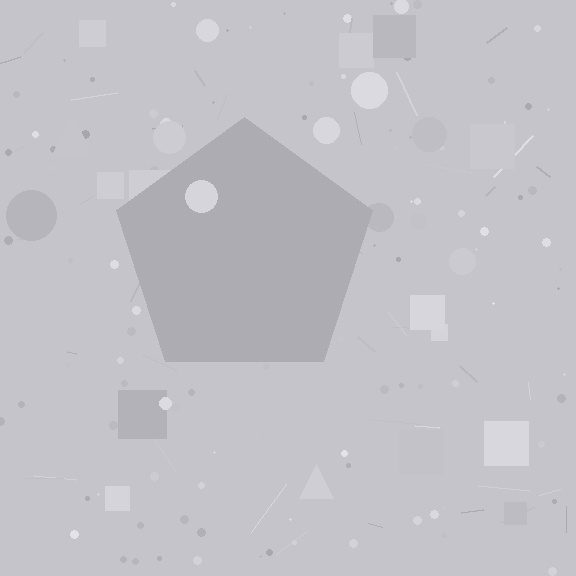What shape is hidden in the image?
A pentagon is hidden in the image.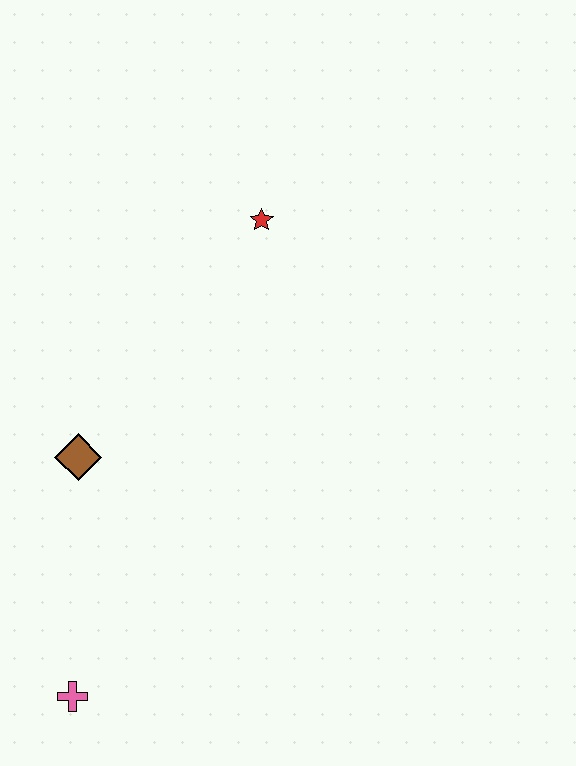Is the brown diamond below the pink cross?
No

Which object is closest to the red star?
The brown diamond is closest to the red star.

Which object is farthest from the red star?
The pink cross is farthest from the red star.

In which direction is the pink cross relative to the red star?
The pink cross is below the red star.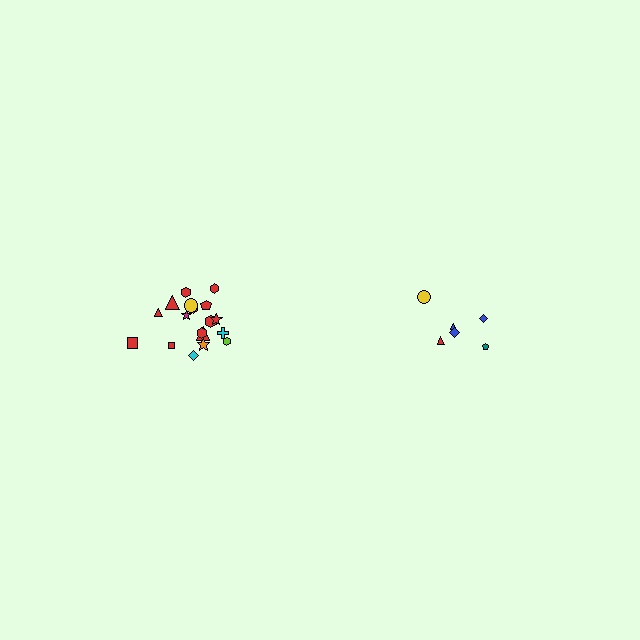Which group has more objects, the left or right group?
The left group.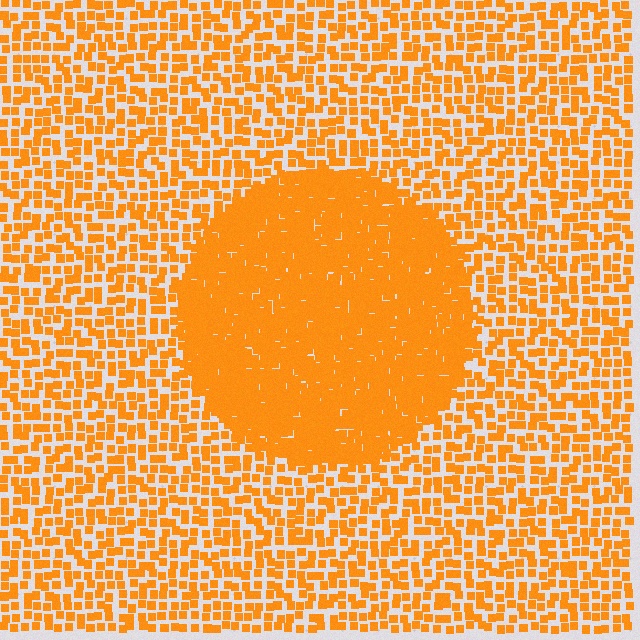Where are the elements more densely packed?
The elements are more densely packed inside the circle boundary.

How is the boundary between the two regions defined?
The boundary is defined by a change in element density (approximately 2.4x ratio). All elements are the same color, size, and shape.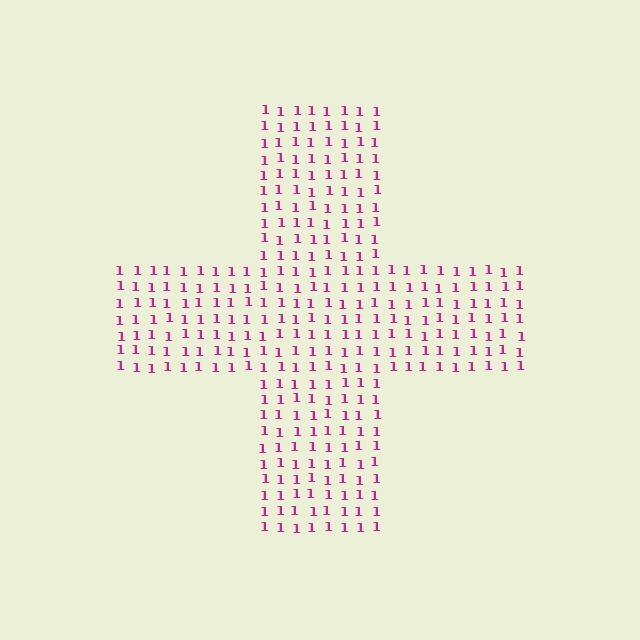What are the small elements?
The small elements are digit 1's.